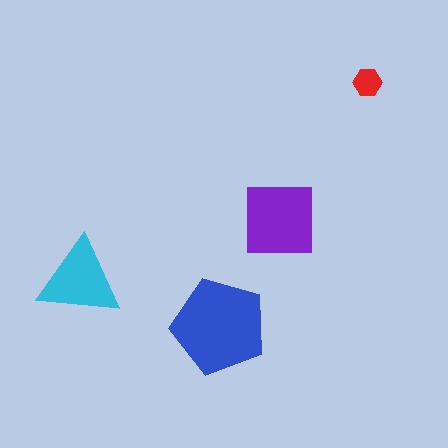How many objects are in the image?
There are 4 objects in the image.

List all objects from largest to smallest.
The blue pentagon, the purple square, the cyan triangle, the red hexagon.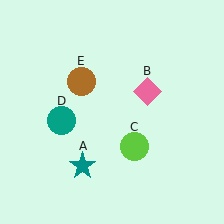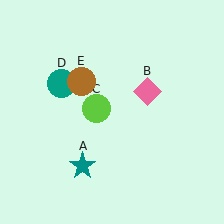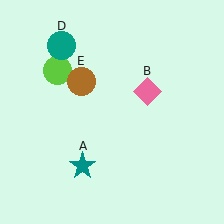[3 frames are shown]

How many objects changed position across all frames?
2 objects changed position: lime circle (object C), teal circle (object D).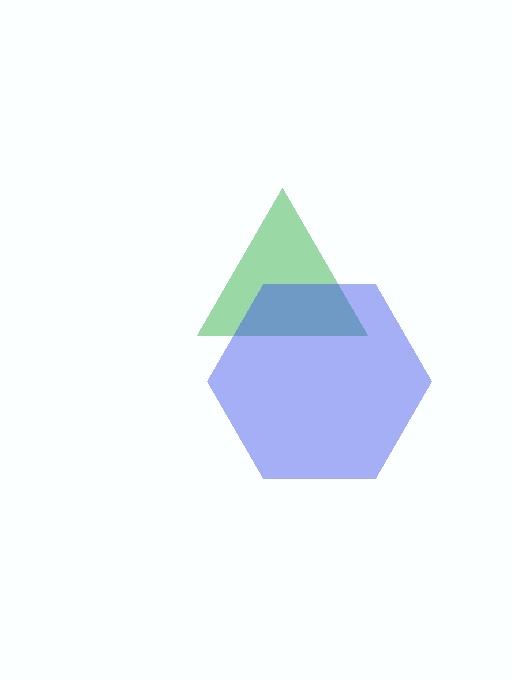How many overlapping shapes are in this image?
There are 2 overlapping shapes in the image.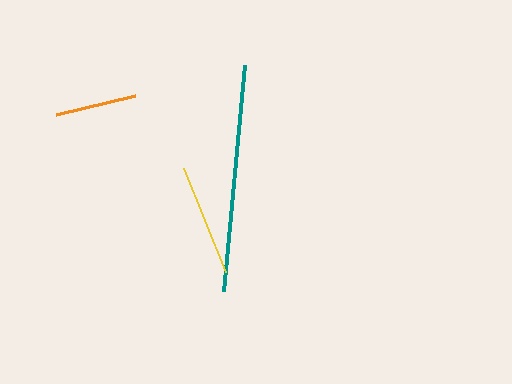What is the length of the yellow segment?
The yellow segment is approximately 112 pixels long.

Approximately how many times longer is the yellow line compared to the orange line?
The yellow line is approximately 1.4 times the length of the orange line.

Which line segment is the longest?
The teal line is the longest at approximately 227 pixels.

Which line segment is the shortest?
The orange line is the shortest at approximately 81 pixels.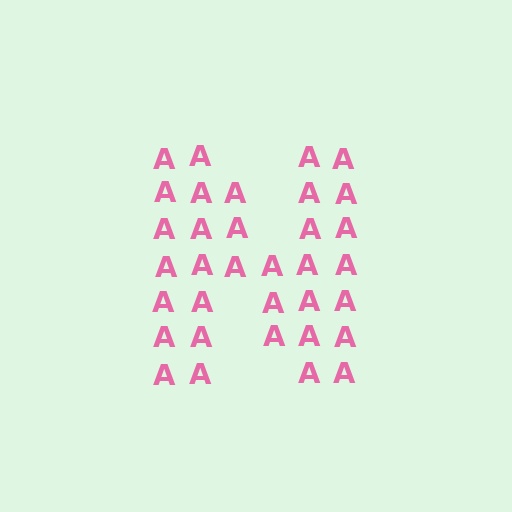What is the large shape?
The large shape is the letter N.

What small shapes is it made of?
It is made of small letter A's.